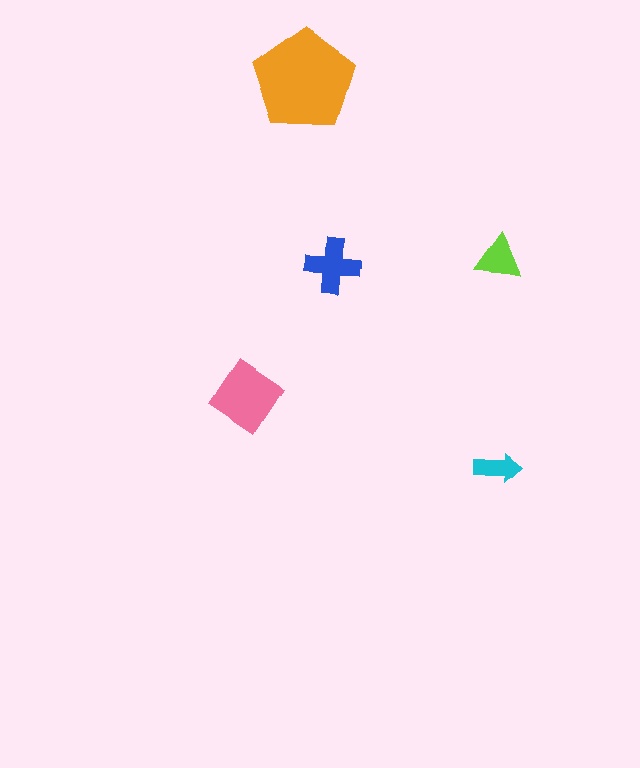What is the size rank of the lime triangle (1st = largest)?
4th.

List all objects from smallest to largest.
The cyan arrow, the lime triangle, the blue cross, the pink diamond, the orange pentagon.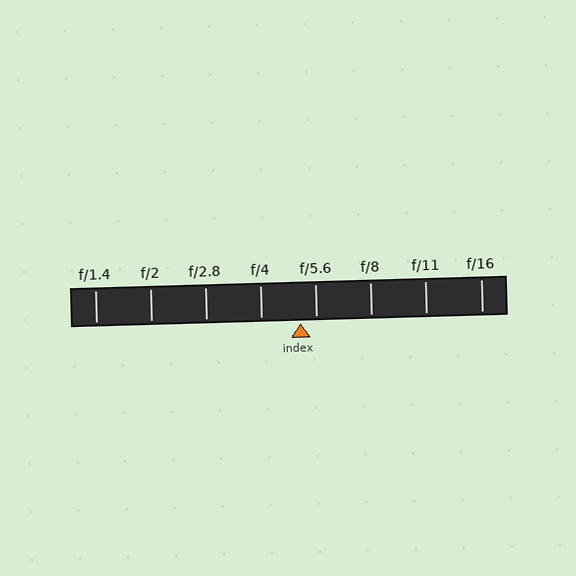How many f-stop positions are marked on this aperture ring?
There are 8 f-stop positions marked.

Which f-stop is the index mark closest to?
The index mark is closest to f/5.6.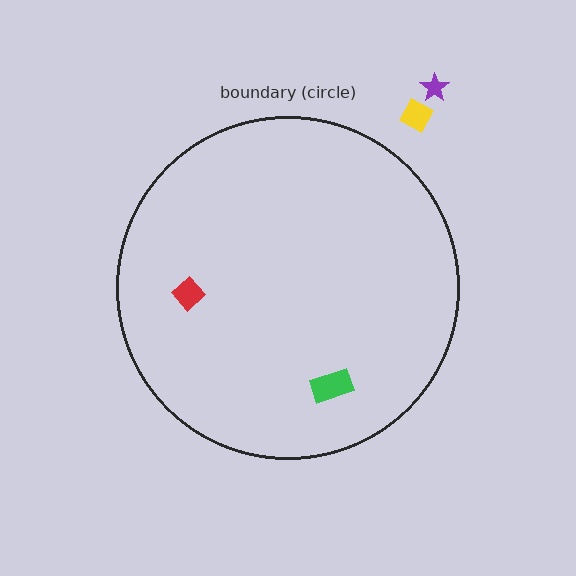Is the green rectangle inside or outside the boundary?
Inside.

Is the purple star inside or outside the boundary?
Outside.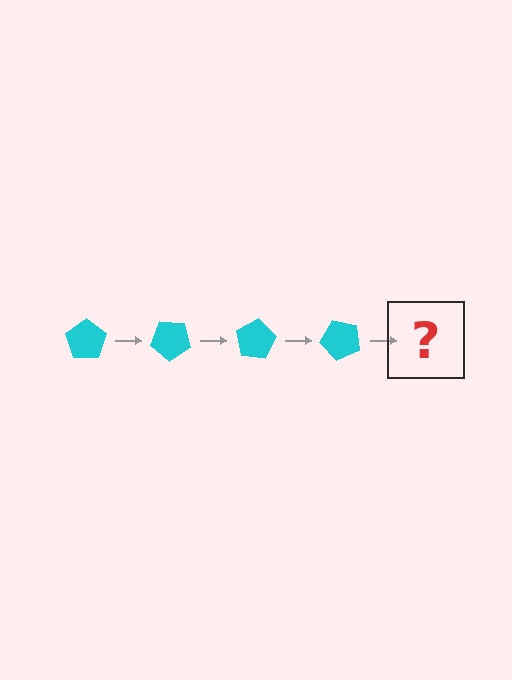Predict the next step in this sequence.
The next step is a cyan pentagon rotated 160 degrees.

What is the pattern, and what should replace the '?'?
The pattern is that the pentagon rotates 40 degrees each step. The '?' should be a cyan pentagon rotated 160 degrees.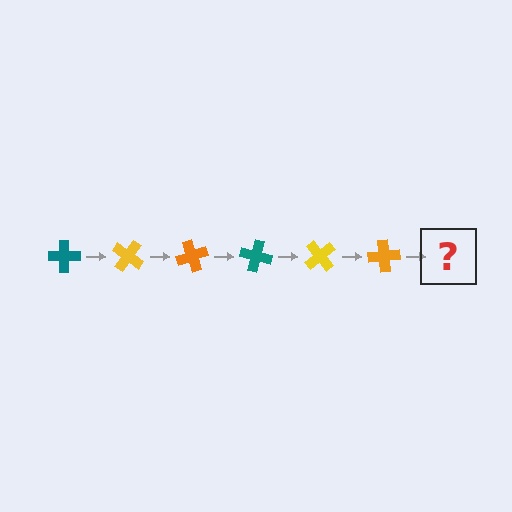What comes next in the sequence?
The next element should be a teal cross, rotated 210 degrees from the start.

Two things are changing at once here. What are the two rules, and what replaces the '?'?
The two rules are that it rotates 35 degrees each step and the color cycles through teal, yellow, and orange. The '?' should be a teal cross, rotated 210 degrees from the start.